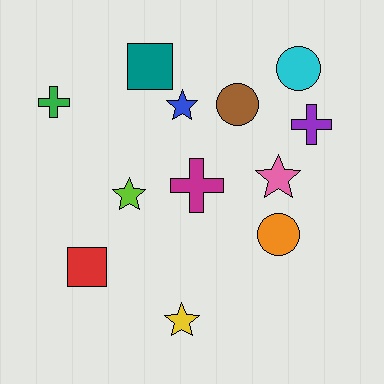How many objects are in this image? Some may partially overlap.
There are 12 objects.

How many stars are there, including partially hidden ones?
There are 4 stars.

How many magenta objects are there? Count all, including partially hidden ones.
There is 1 magenta object.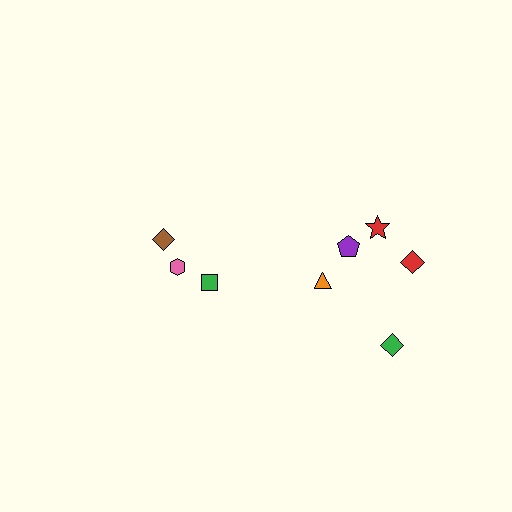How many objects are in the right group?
There are 5 objects.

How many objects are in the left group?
There are 3 objects.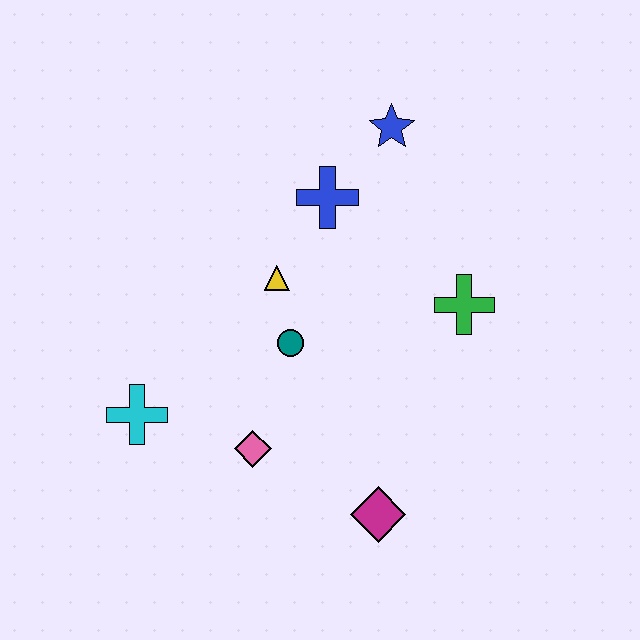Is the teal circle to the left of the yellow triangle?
No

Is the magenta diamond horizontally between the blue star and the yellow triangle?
Yes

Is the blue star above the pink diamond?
Yes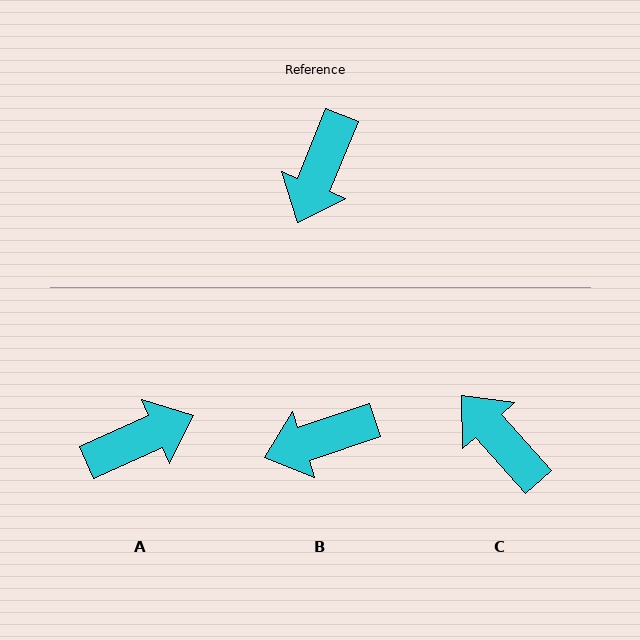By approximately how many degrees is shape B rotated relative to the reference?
Approximately 49 degrees clockwise.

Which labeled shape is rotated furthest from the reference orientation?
A, about 136 degrees away.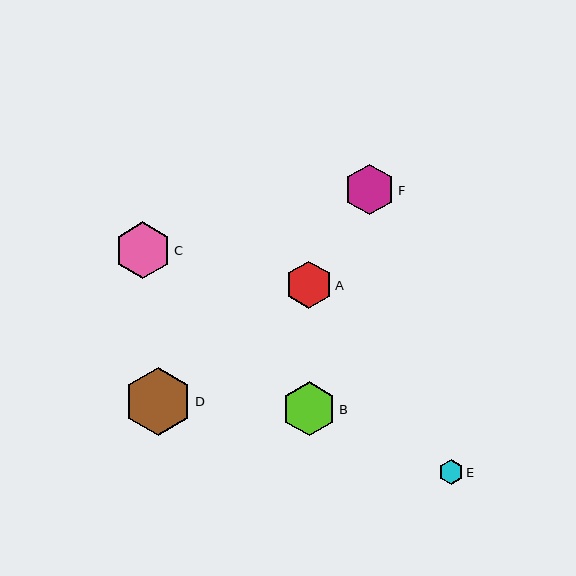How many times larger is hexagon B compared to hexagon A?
Hexagon B is approximately 1.2 times the size of hexagon A.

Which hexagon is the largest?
Hexagon D is the largest with a size of approximately 68 pixels.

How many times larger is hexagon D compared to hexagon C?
Hexagon D is approximately 1.2 times the size of hexagon C.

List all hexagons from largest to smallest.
From largest to smallest: D, C, B, F, A, E.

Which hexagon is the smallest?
Hexagon E is the smallest with a size of approximately 24 pixels.